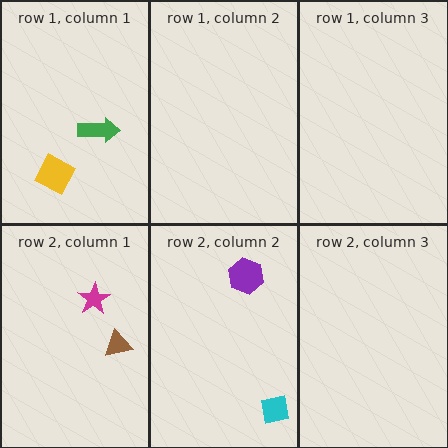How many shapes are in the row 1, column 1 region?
2.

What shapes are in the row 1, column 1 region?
The green arrow, the yellow square.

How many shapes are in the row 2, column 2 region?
2.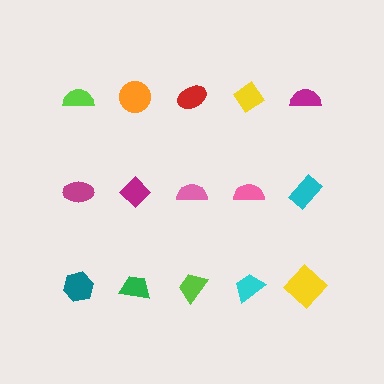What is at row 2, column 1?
A magenta ellipse.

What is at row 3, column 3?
A lime trapezoid.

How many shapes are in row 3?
5 shapes.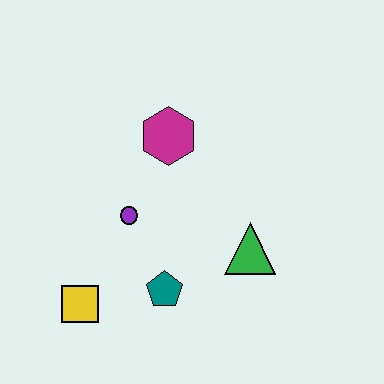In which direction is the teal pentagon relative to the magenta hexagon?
The teal pentagon is below the magenta hexagon.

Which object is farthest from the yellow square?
The magenta hexagon is farthest from the yellow square.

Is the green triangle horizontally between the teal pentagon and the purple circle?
No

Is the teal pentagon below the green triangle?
Yes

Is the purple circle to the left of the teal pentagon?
Yes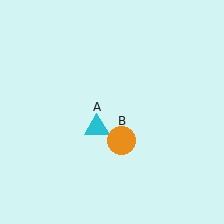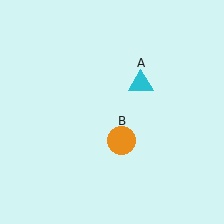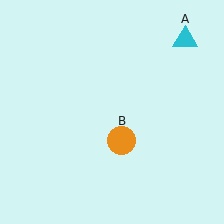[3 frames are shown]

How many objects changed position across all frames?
1 object changed position: cyan triangle (object A).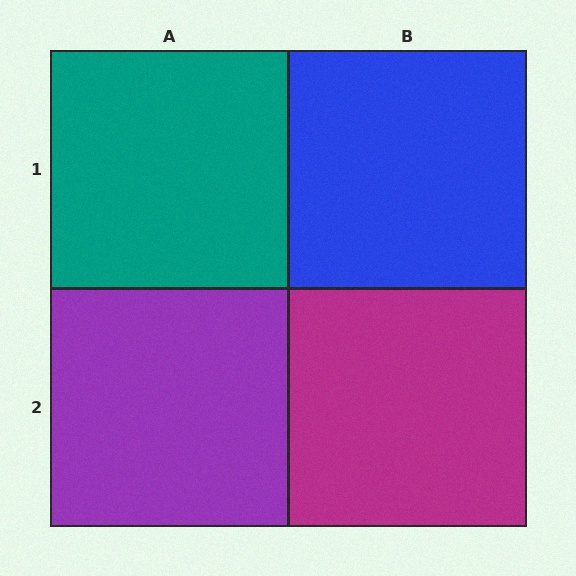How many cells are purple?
1 cell is purple.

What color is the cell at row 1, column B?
Blue.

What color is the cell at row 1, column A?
Teal.